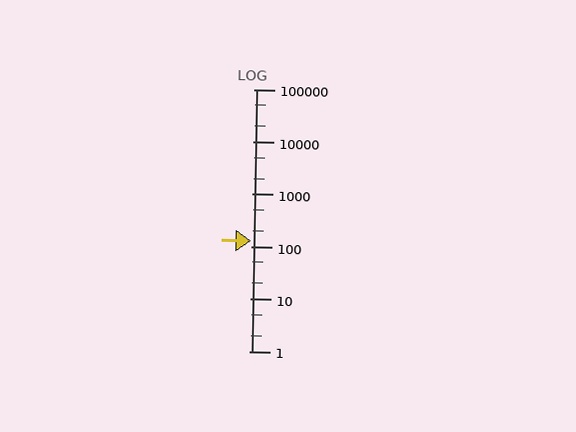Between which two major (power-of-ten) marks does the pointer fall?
The pointer is between 100 and 1000.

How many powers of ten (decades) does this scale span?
The scale spans 5 decades, from 1 to 100000.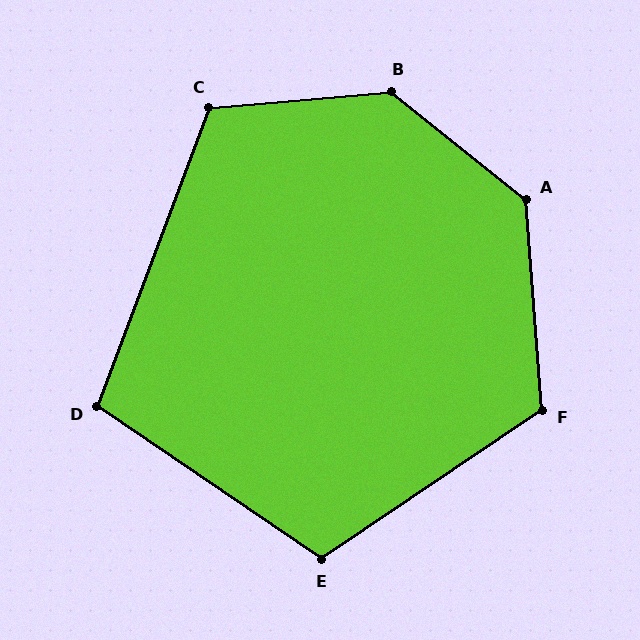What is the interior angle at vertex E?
Approximately 112 degrees (obtuse).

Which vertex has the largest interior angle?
B, at approximately 136 degrees.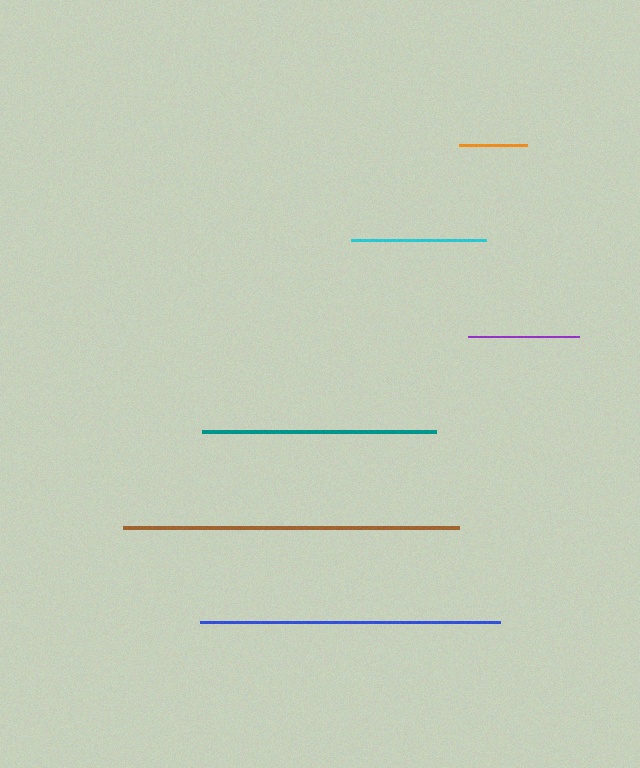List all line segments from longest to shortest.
From longest to shortest: brown, blue, teal, cyan, purple, orange.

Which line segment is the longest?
The brown line is the longest at approximately 336 pixels.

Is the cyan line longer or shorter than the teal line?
The teal line is longer than the cyan line.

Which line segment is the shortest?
The orange line is the shortest at approximately 68 pixels.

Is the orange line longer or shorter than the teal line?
The teal line is longer than the orange line.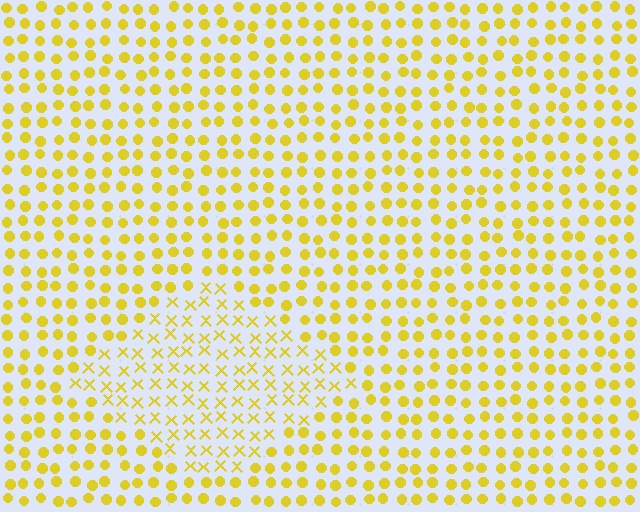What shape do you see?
I see a diamond.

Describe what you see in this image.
The image is filled with small yellow elements arranged in a uniform grid. A diamond-shaped region contains X marks, while the surrounding area contains circles. The boundary is defined purely by the change in element shape.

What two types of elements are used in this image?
The image uses X marks inside the diamond region and circles outside it.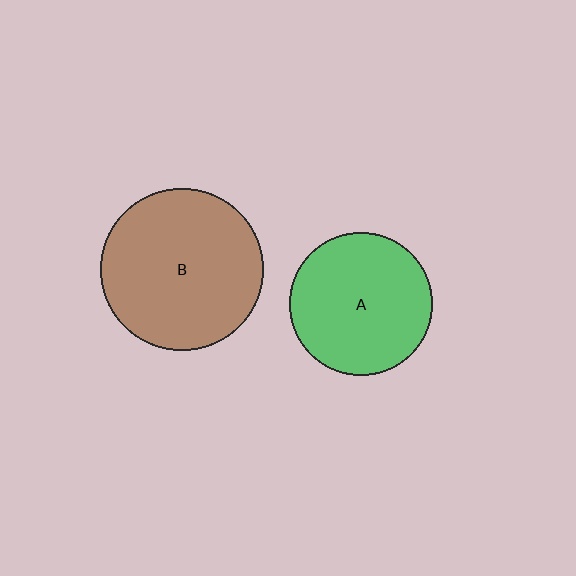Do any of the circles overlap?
No, none of the circles overlap.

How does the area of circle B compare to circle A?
Approximately 1.3 times.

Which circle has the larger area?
Circle B (brown).